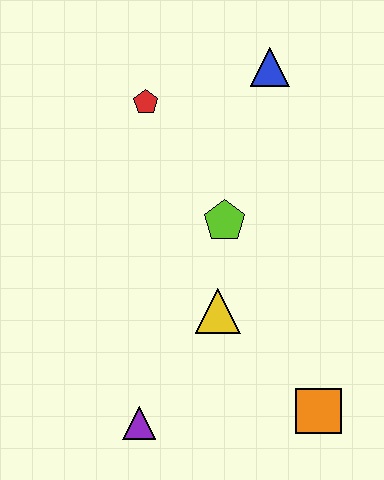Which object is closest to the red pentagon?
The blue triangle is closest to the red pentagon.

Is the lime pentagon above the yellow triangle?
Yes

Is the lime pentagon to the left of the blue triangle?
Yes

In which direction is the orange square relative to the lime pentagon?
The orange square is below the lime pentagon.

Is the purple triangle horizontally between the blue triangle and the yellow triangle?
No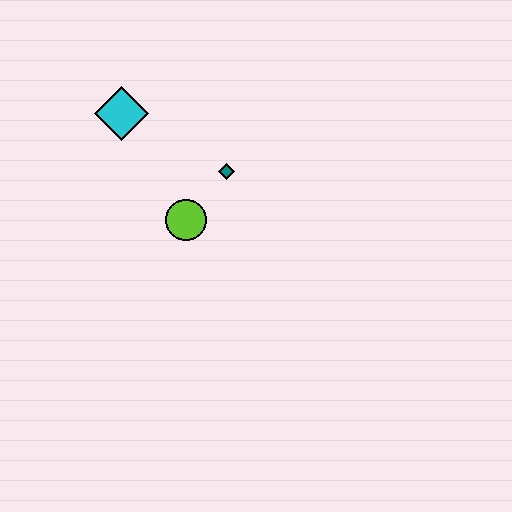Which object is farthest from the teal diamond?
The cyan diamond is farthest from the teal diamond.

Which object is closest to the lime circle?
The teal diamond is closest to the lime circle.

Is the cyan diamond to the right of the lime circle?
No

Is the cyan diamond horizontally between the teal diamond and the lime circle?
No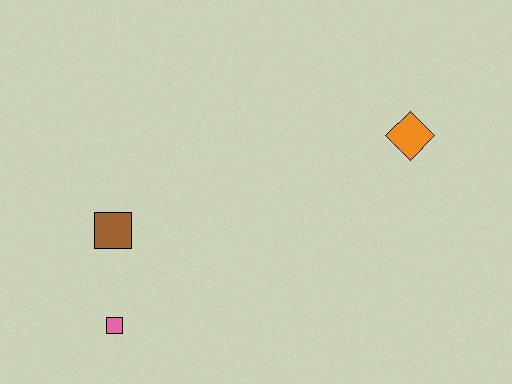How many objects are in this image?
There are 3 objects.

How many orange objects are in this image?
There is 1 orange object.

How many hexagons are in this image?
There are no hexagons.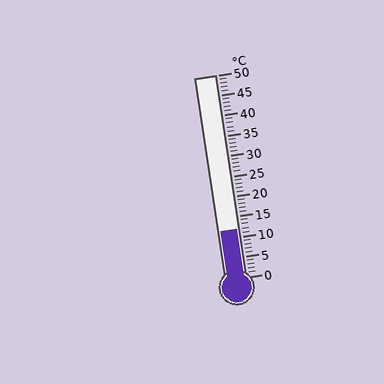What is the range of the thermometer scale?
The thermometer scale ranges from 0°C to 50°C.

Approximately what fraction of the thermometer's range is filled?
The thermometer is filled to approximately 25% of its range.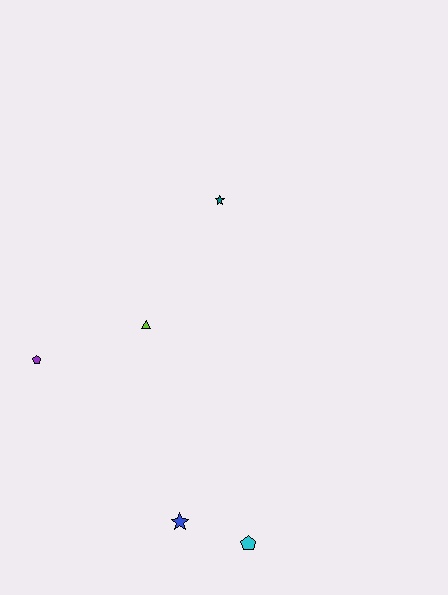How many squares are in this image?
There are no squares.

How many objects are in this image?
There are 5 objects.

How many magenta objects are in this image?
There are no magenta objects.